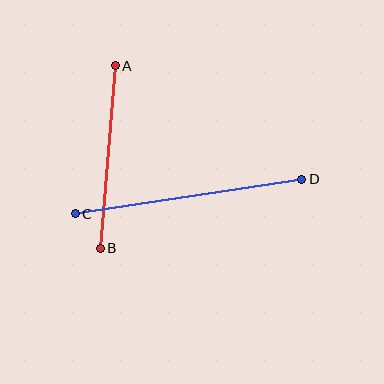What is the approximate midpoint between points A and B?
The midpoint is at approximately (108, 157) pixels.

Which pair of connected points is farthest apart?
Points C and D are farthest apart.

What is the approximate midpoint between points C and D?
The midpoint is at approximately (188, 196) pixels.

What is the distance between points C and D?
The distance is approximately 229 pixels.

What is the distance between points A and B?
The distance is approximately 183 pixels.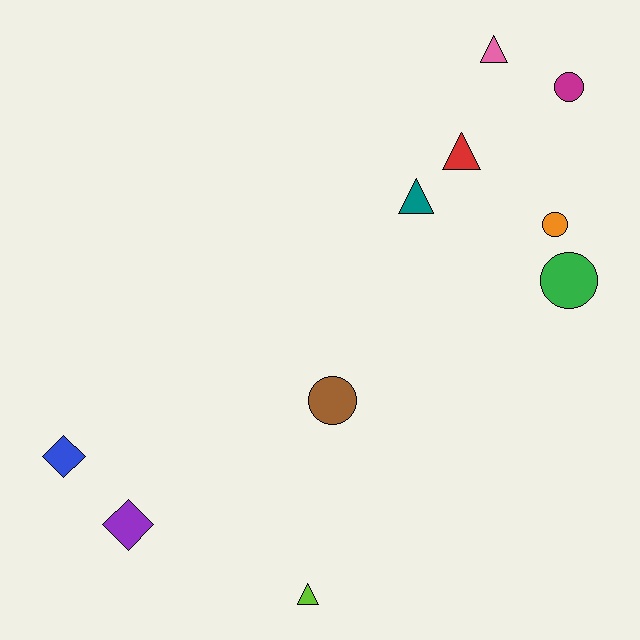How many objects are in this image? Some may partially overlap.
There are 10 objects.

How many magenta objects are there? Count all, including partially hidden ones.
There is 1 magenta object.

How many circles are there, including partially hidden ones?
There are 4 circles.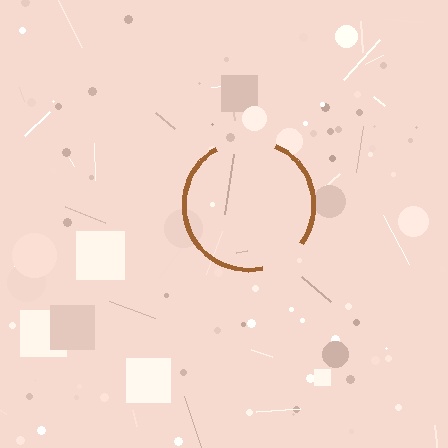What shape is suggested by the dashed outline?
The dashed outline suggests a circle.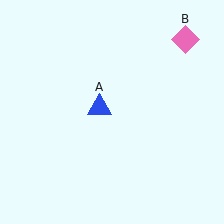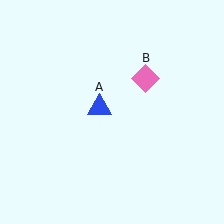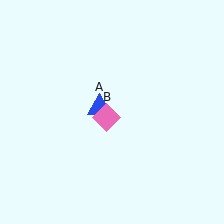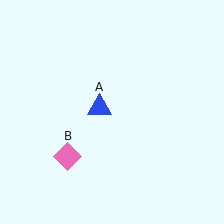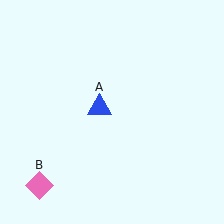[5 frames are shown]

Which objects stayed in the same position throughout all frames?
Blue triangle (object A) remained stationary.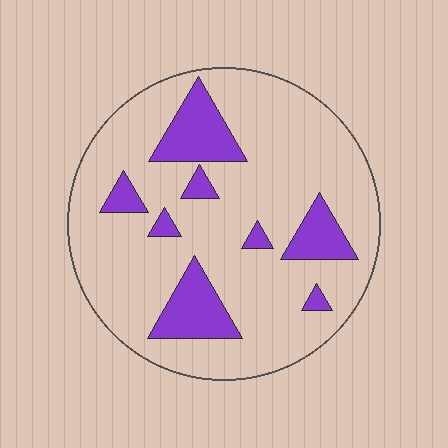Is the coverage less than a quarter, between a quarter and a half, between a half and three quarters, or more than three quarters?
Less than a quarter.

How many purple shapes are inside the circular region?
8.